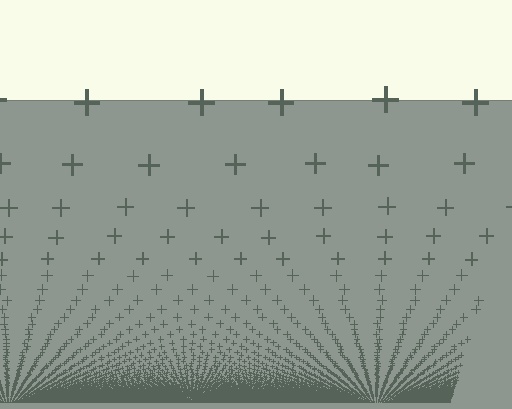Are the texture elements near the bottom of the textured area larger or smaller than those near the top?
Smaller. The gradient is inverted — elements near the bottom are smaller and denser.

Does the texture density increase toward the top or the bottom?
Density increases toward the bottom.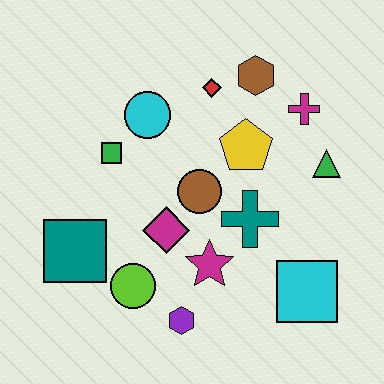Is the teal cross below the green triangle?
Yes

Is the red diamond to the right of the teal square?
Yes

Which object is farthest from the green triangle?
The teal square is farthest from the green triangle.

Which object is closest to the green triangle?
The magenta cross is closest to the green triangle.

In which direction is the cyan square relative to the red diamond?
The cyan square is below the red diamond.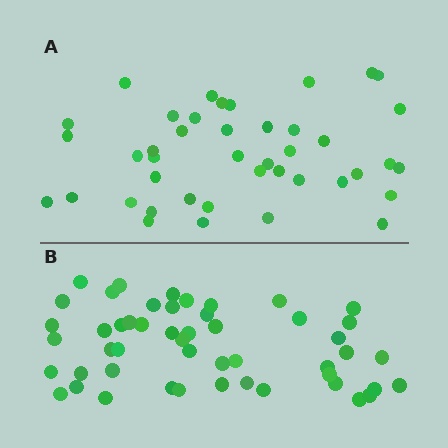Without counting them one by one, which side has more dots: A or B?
Region B (the bottom region) has more dots.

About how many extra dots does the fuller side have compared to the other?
Region B has roughly 8 or so more dots than region A.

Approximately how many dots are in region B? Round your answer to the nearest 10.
About 50 dots.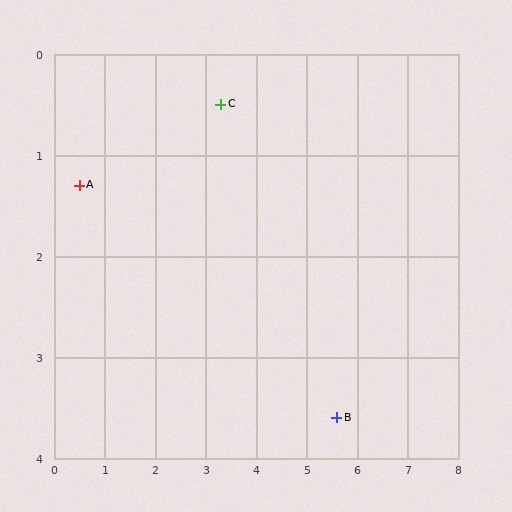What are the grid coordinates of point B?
Point B is at approximately (5.6, 3.6).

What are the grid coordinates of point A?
Point A is at approximately (0.5, 1.3).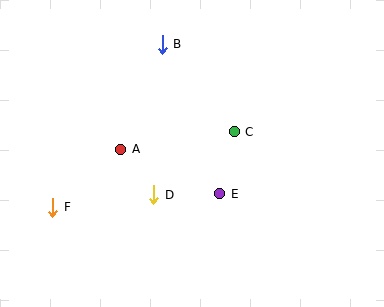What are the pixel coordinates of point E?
Point E is at (220, 194).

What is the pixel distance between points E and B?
The distance between E and B is 160 pixels.